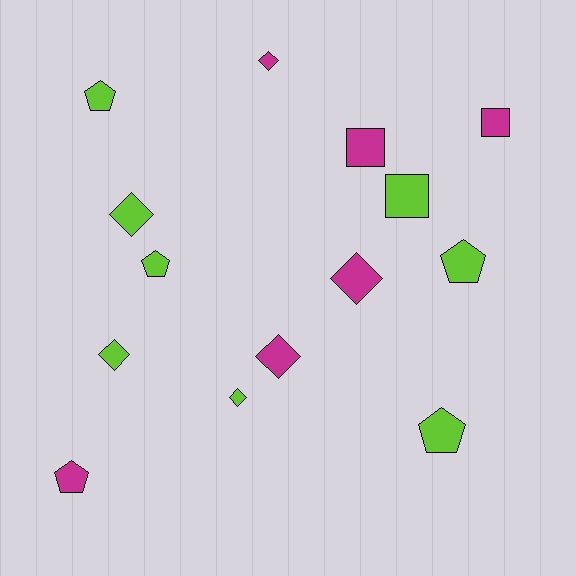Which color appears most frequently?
Lime, with 8 objects.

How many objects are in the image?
There are 14 objects.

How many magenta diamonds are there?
There are 3 magenta diamonds.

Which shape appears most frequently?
Diamond, with 6 objects.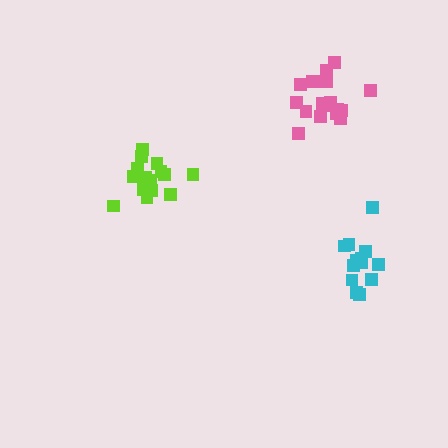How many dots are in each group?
Group 1: 13 dots, Group 2: 18 dots, Group 3: 17 dots (48 total).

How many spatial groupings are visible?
There are 3 spatial groupings.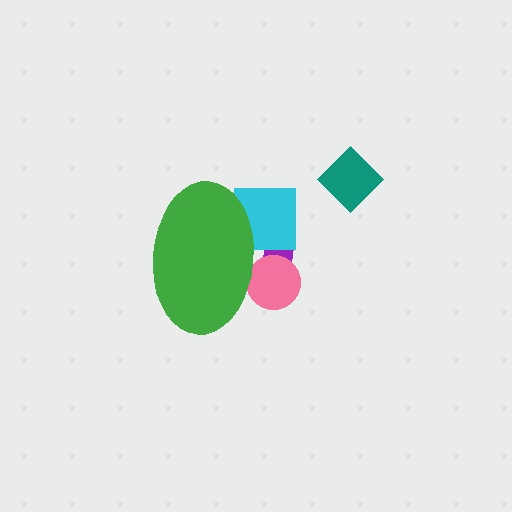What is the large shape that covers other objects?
A green ellipse.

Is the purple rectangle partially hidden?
Yes, the purple rectangle is partially hidden behind the green ellipse.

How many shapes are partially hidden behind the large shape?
3 shapes are partially hidden.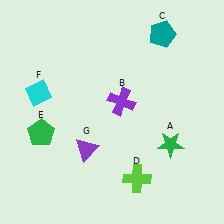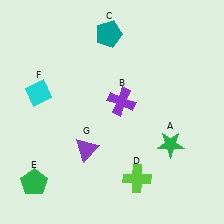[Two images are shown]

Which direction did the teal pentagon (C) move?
The teal pentagon (C) moved left.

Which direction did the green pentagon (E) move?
The green pentagon (E) moved down.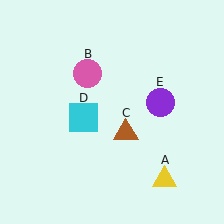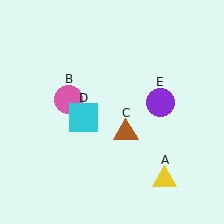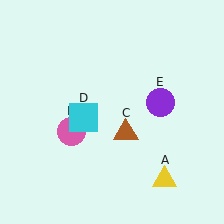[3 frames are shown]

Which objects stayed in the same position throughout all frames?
Yellow triangle (object A) and brown triangle (object C) and cyan square (object D) and purple circle (object E) remained stationary.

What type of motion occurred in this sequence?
The pink circle (object B) rotated counterclockwise around the center of the scene.